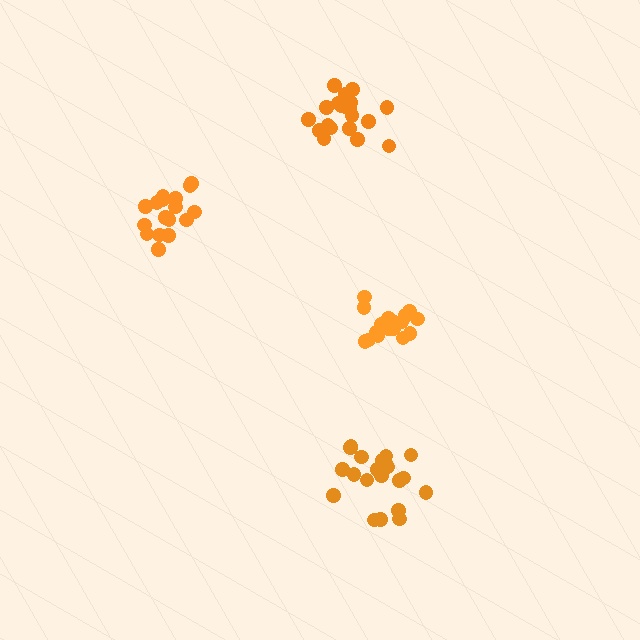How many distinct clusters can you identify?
There are 4 distinct clusters.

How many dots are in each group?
Group 1: 17 dots, Group 2: 21 dots, Group 3: 18 dots, Group 4: 20 dots (76 total).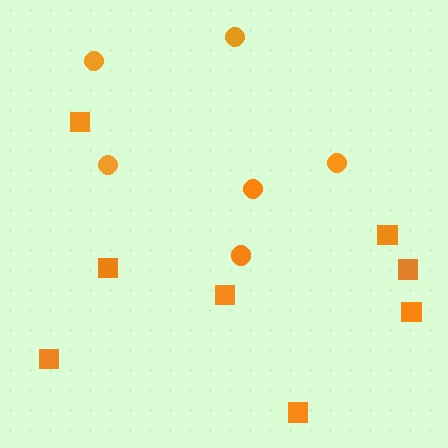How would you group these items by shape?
There are 2 groups: one group of squares (8) and one group of circles (6).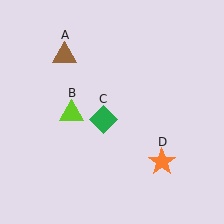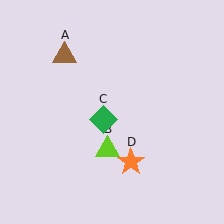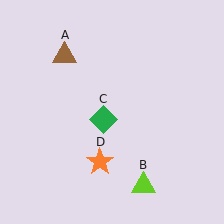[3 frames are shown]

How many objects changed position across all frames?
2 objects changed position: lime triangle (object B), orange star (object D).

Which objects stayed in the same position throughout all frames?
Brown triangle (object A) and green diamond (object C) remained stationary.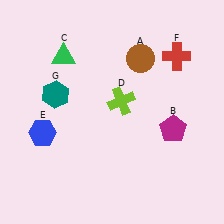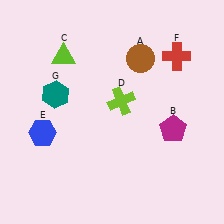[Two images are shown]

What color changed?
The triangle (C) changed from green in Image 1 to lime in Image 2.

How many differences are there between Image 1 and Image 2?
There is 1 difference between the two images.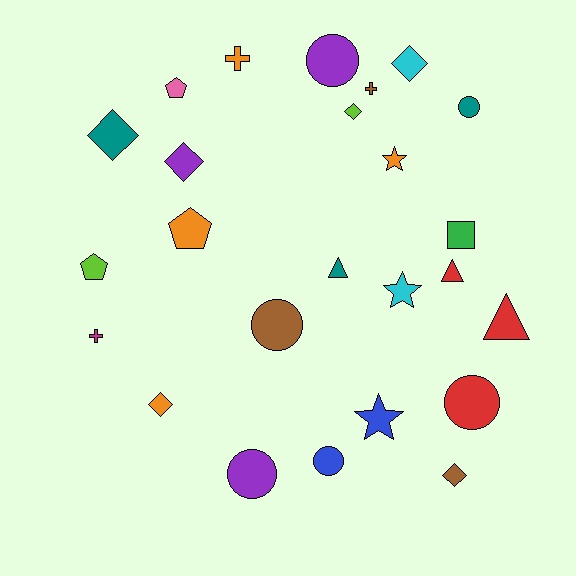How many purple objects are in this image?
There are 3 purple objects.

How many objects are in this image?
There are 25 objects.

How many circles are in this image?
There are 6 circles.